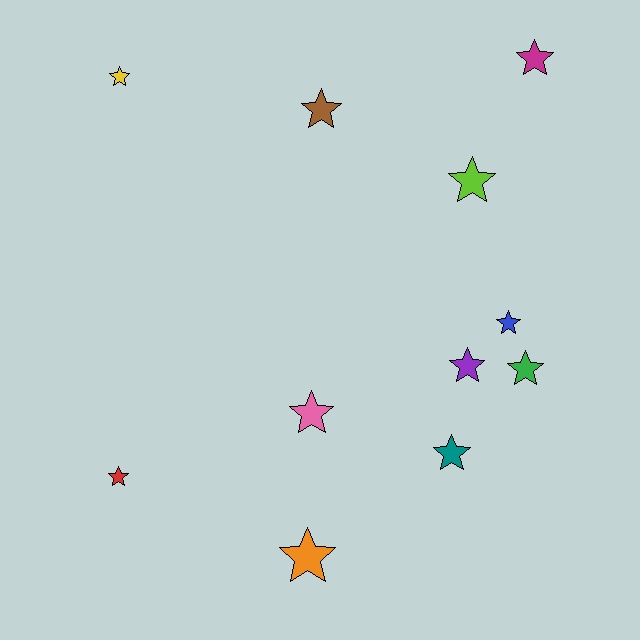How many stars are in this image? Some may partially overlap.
There are 11 stars.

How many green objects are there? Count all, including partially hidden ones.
There is 1 green object.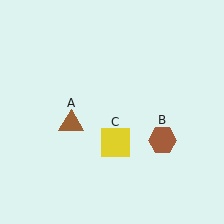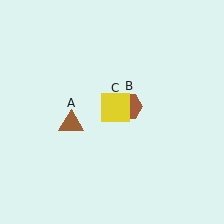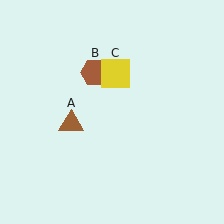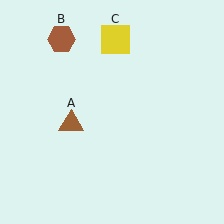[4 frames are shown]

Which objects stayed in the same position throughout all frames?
Brown triangle (object A) remained stationary.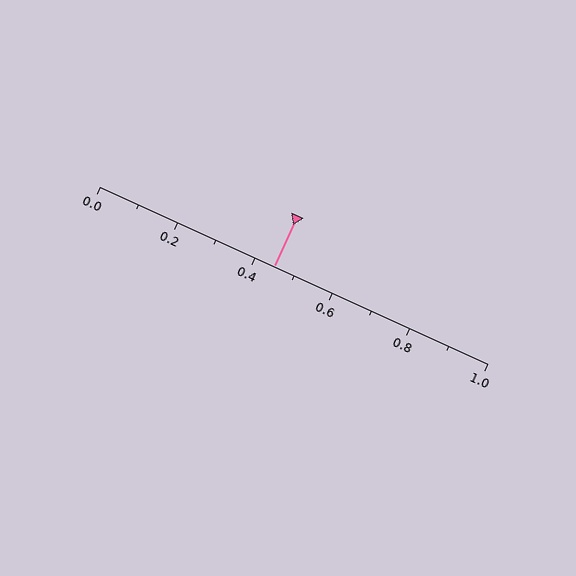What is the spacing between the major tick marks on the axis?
The major ticks are spaced 0.2 apart.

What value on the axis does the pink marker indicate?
The marker indicates approximately 0.45.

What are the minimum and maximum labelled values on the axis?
The axis runs from 0.0 to 1.0.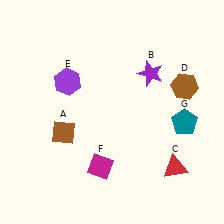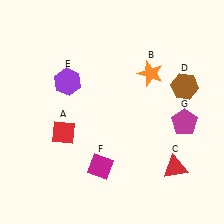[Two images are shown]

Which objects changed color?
A changed from brown to red. B changed from purple to orange. G changed from teal to magenta.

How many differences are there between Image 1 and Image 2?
There are 3 differences between the two images.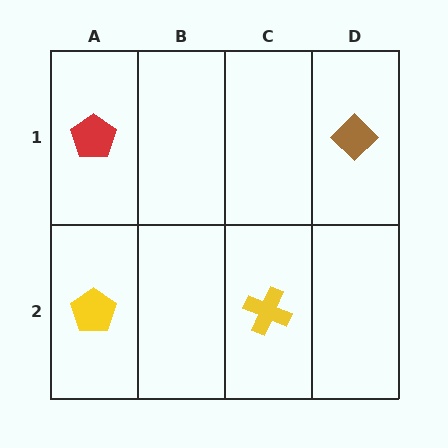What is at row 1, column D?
A brown diamond.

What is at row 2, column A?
A yellow pentagon.